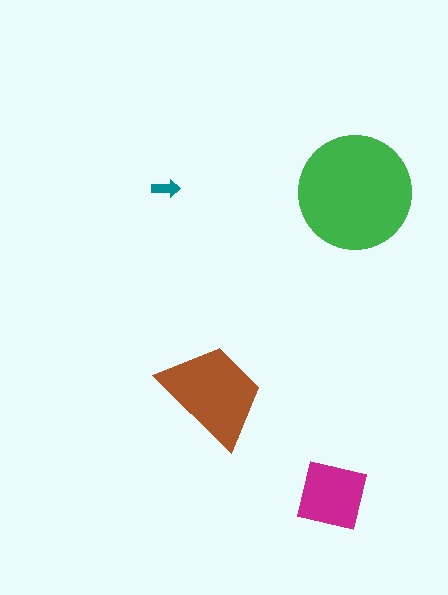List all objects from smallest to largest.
The teal arrow, the magenta square, the brown trapezoid, the green circle.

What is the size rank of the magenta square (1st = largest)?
3rd.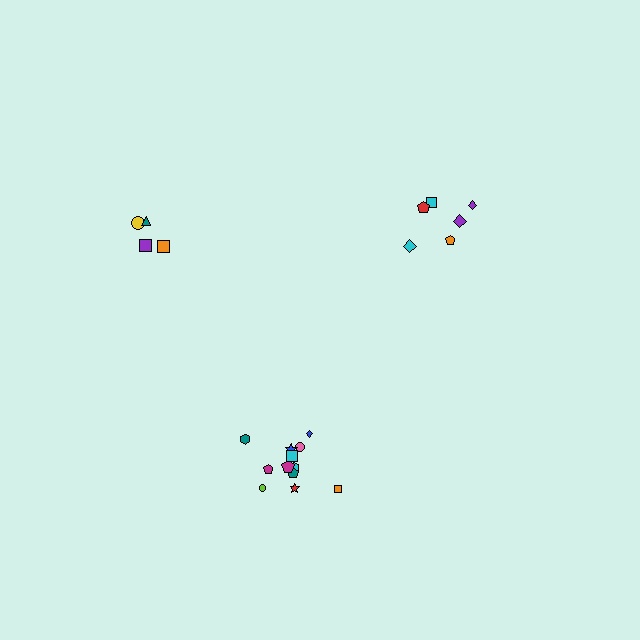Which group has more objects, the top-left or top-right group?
The top-right group.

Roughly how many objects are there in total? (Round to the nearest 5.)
Roughly 20 objects in total.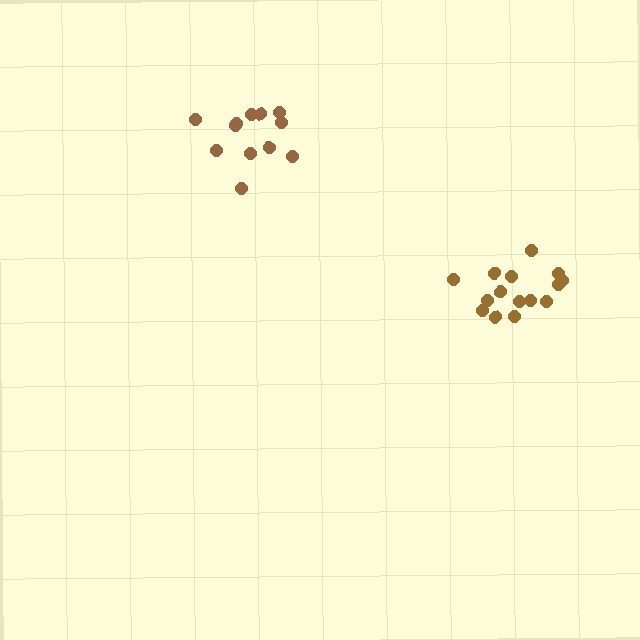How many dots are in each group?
Group 1: 12 dots, Group 2: 15 dots (27 total).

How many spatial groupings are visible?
There are 2 spatial groupings.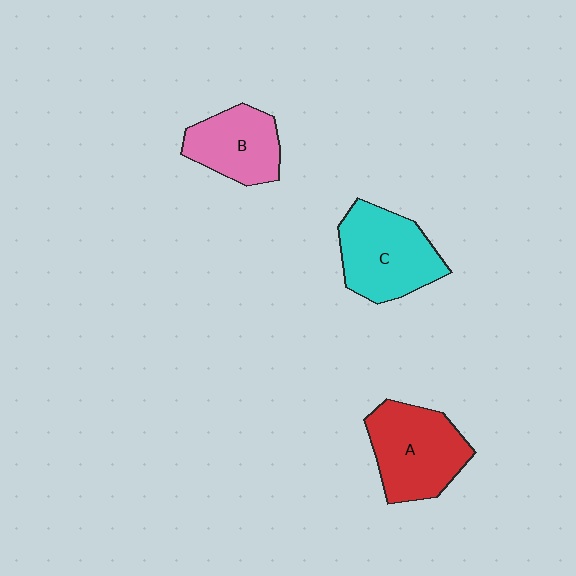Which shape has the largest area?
Shape C (cyan).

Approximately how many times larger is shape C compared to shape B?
Approximately 1.3 times.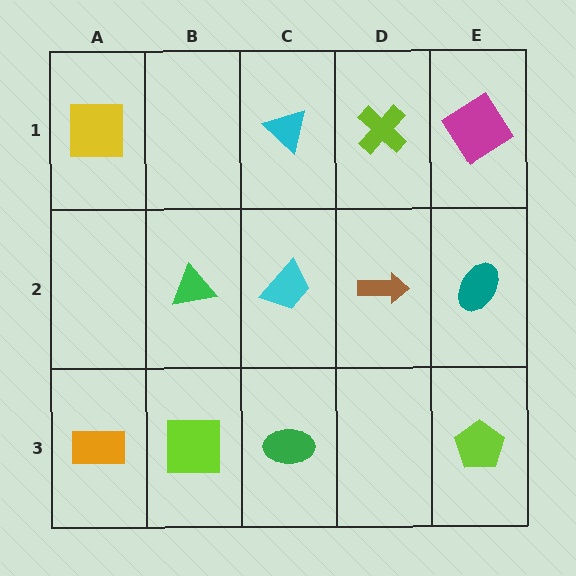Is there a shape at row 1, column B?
No, that cell is empty.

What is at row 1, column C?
A cyan triangle.